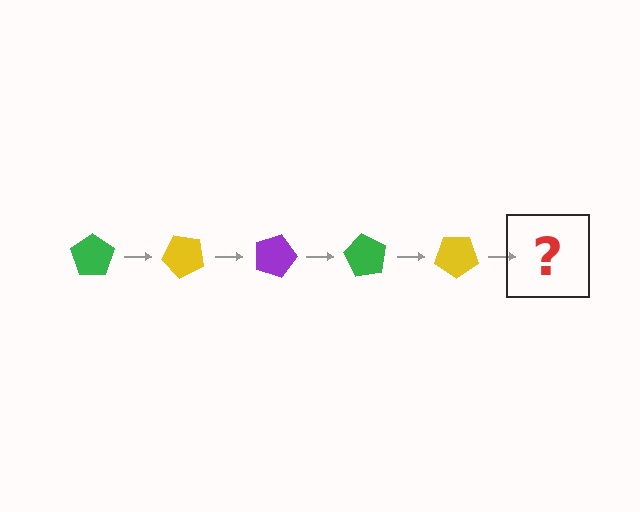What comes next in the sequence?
The next element should be a purple pentagon, rotated 225 degrees from the start.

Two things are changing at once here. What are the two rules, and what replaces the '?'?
The two rules are that it rotates 45 degrees each step and the color cycles through green, yellow, and purple. The '?' should be a purple pentagon, rotated 225 degrees from the start.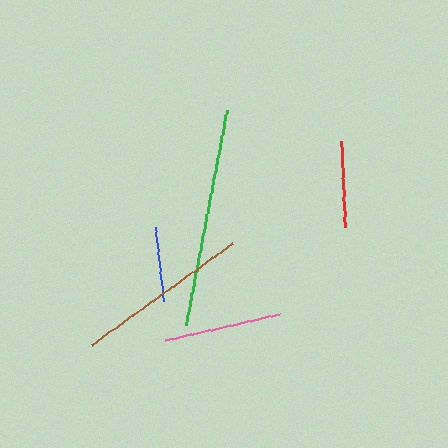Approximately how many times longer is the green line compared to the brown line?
The green line is approximately 1.3 times the length of the brown line.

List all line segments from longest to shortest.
From longest to shortest: green, brown, pink, red, blue.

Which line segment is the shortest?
The blue line is the shortest at approximately 74 pixels.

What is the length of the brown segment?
The brown segment is approximately 174 pixels long.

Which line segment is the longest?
The green line is the longest at approximately 219 pixels.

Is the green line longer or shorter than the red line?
The green line is longer than the red line.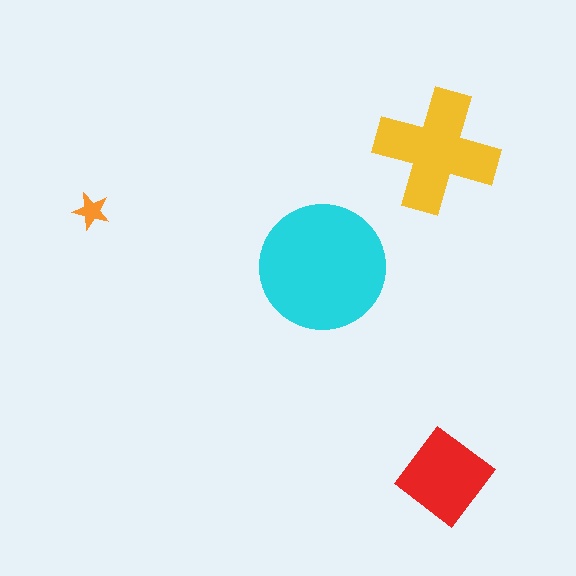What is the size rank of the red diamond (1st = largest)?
3rd.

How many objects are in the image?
There are 4 objects in the image.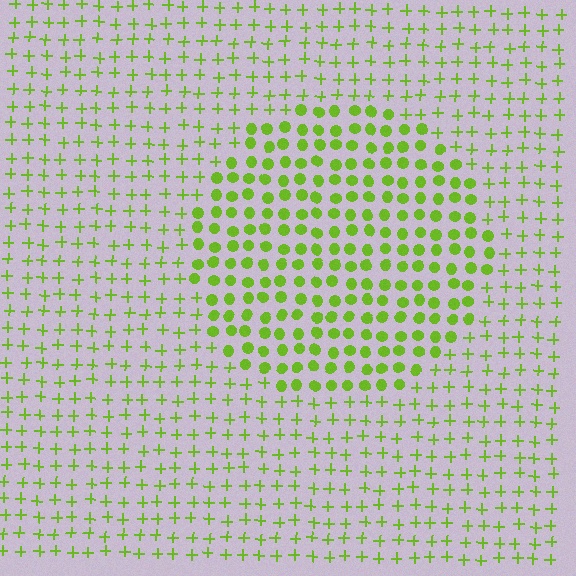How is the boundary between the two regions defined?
The boundary is defined by a change in element shape: circles inside vs. plus signs outside. All elements share the same color and spacing.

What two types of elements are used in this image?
The image uses circles inside the circle region and plus signs outside it.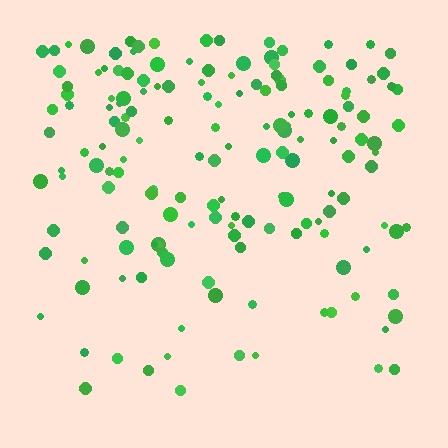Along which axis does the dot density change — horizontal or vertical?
Vertical.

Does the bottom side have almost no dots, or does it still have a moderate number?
Still a moderate number, just noticeably fewer than the top.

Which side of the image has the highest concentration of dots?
The top.